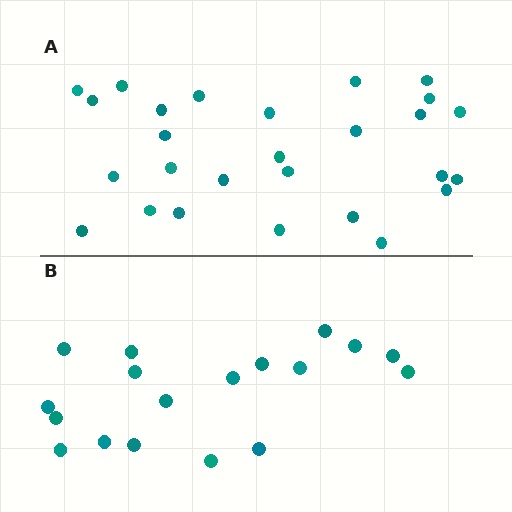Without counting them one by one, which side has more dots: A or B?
Region A (the top region) has more dots.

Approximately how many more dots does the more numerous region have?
Region A has roughly 8 or so more dots than region B.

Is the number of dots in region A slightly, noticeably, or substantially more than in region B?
Region A has substantially more. The ratio is roughly 1.5 to 1.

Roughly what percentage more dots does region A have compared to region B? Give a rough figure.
About 50% more.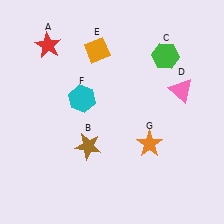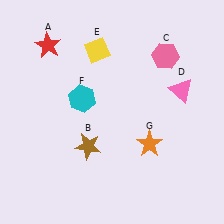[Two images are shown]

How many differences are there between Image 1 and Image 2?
There are 2 differences between the two images.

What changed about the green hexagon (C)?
In Image 1, C is green. In Image 2, it changed to pink.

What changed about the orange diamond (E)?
In Image 1, E is orange. In Image 2, it changed to yellow.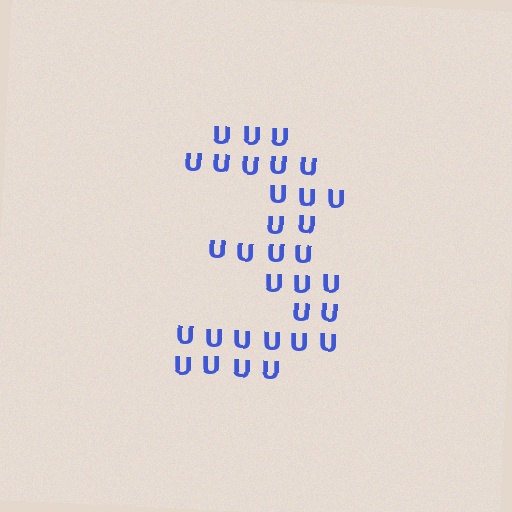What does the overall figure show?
The overall figure shows the digit 3.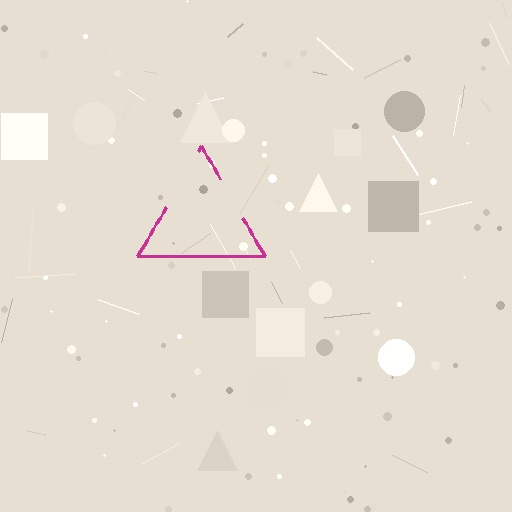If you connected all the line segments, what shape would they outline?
They would outline a triangle.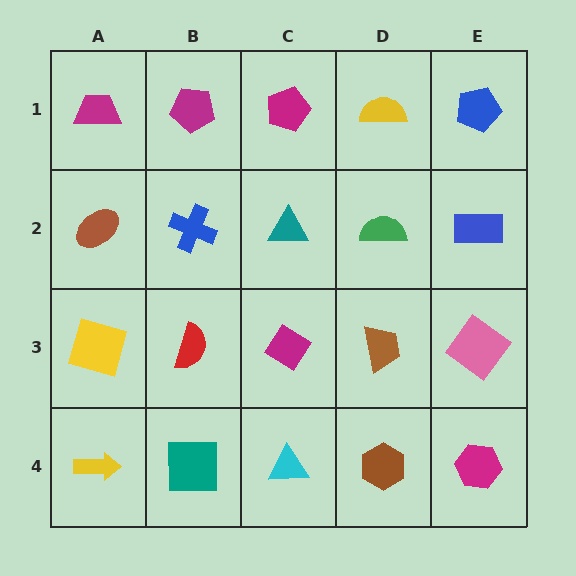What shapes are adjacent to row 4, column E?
A pink diamond (row 3, column E), a brown hexagon (row 4, column D).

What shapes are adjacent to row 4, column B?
A red semicircle (row 3, column B), a yellow arrow (row 4, column A), a cyan triangle (row 4, column C).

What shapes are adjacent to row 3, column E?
A blue rectangle (row 2, column E), a magenta hexagon (row 4, column E), a brown trapezoid (row 3, column D).